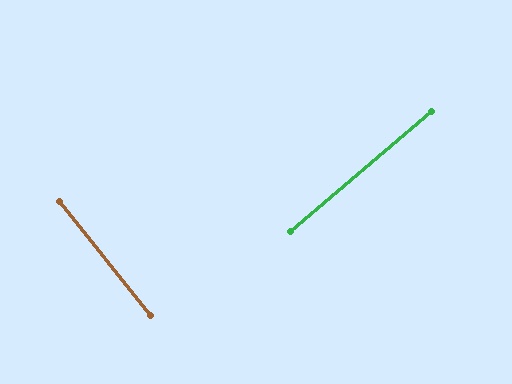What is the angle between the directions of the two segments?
Approximately 88 degrees.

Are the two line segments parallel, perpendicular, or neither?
Perpendicular — they meet at approximately 88°.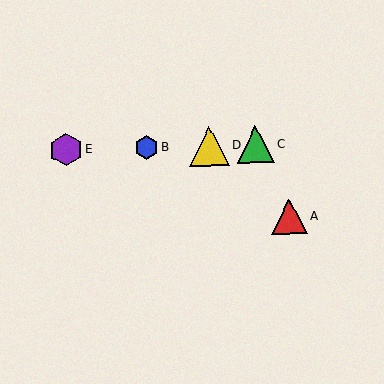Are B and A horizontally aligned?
No, B is at y≈148 and A is at y≈217.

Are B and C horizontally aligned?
Yes, both are at y≈148.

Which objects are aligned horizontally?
Objects B, C, D, E are aligned horizontally.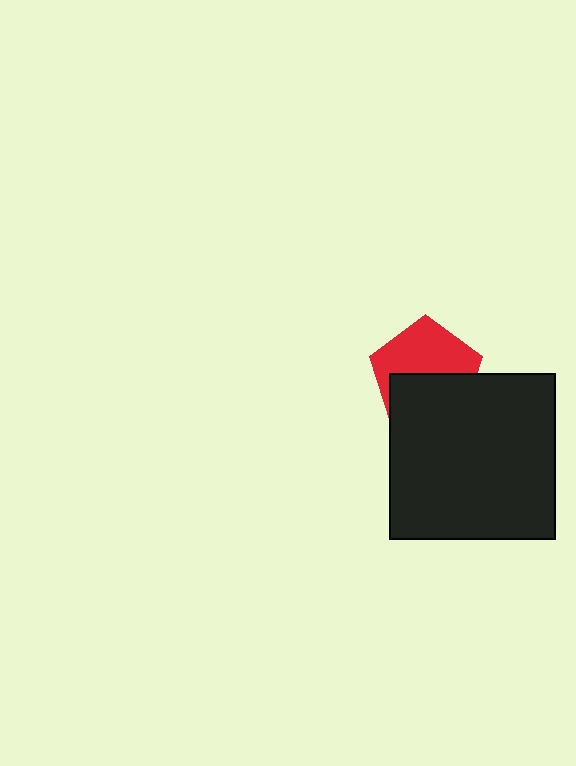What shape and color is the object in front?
The object in front is a black square.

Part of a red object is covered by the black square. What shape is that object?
It is a pentagon.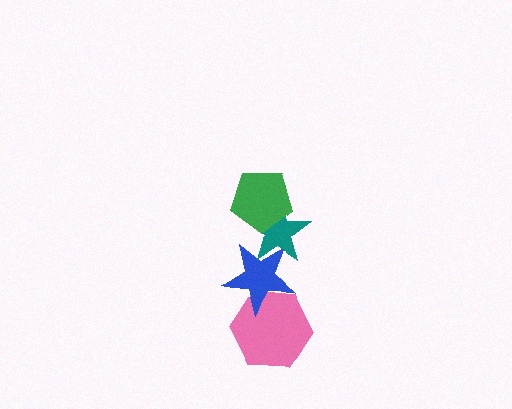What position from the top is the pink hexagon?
The pink hexagon is 4th from the top.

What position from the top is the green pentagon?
The green pentagon is 1st from the top.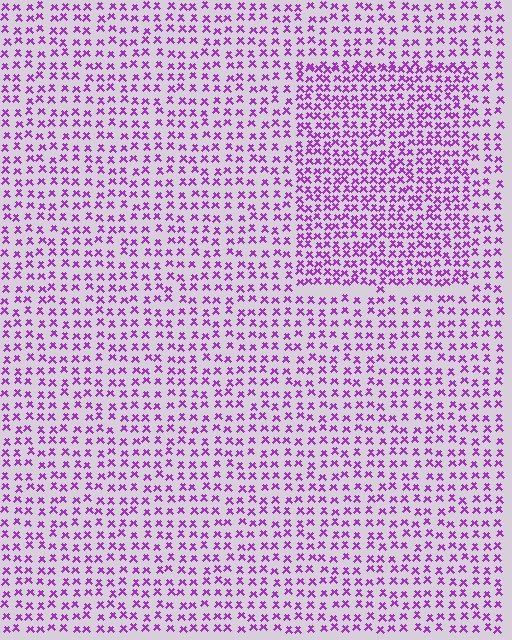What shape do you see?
I see a rectangle.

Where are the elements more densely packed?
The elements are more densely packed inside the rectangle boundary.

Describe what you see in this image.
The image contains small purple elements arranged at two different densities. A rectangle-shaped region is visible where the elements are more densely packed than the surrounding area.